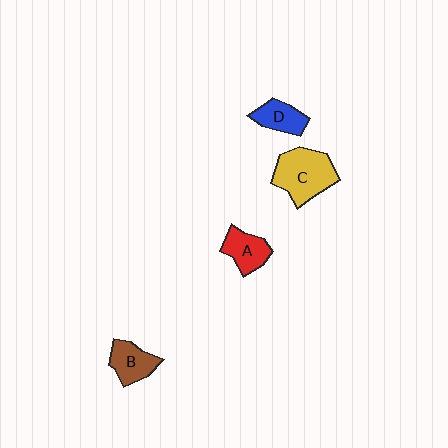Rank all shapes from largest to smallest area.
From largest to smallest: C (yellow), B (brown), A (red), D (blue).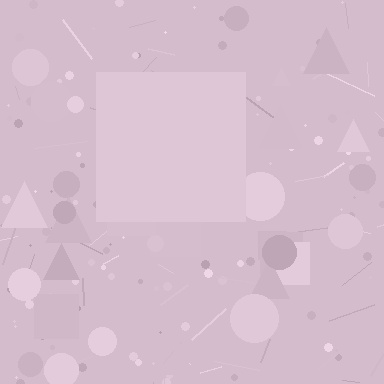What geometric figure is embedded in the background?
A square is embedded in the background.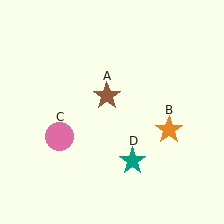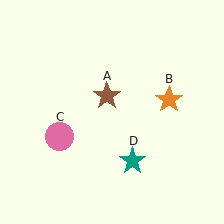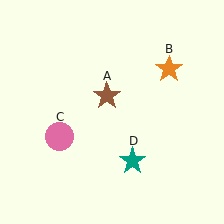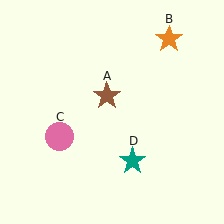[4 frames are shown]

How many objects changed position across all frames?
1 object changed position: orange star (object B).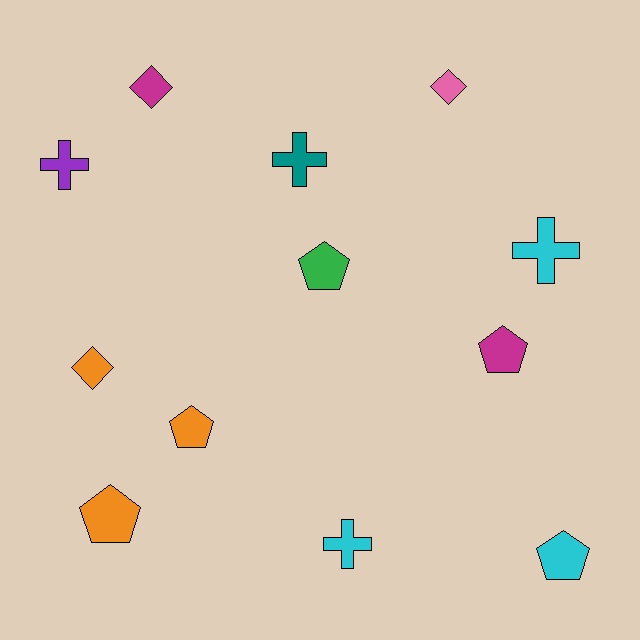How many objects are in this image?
There are 12 objects.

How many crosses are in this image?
There are 4 crosses.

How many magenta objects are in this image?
There are 2 magenta objects.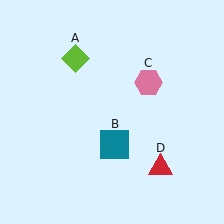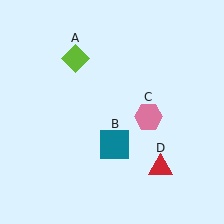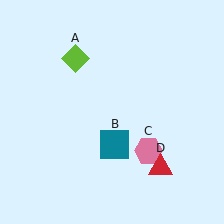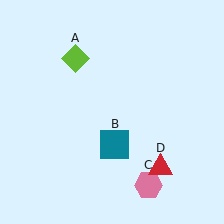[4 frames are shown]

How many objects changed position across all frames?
1 object changed position: pink hexagon (object C).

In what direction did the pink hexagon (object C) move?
The pink hexagon (object C) moved down.